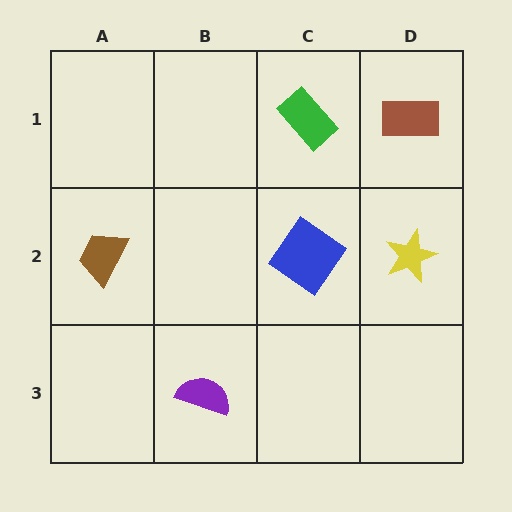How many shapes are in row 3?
1 shape.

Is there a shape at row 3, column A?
No, that cell is empty.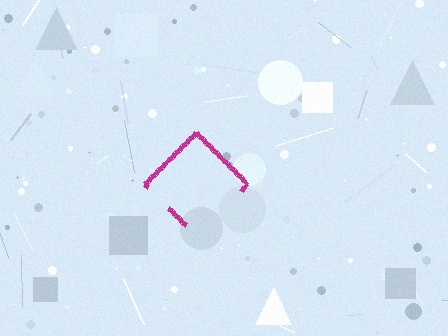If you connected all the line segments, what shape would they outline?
They would outline a diamond.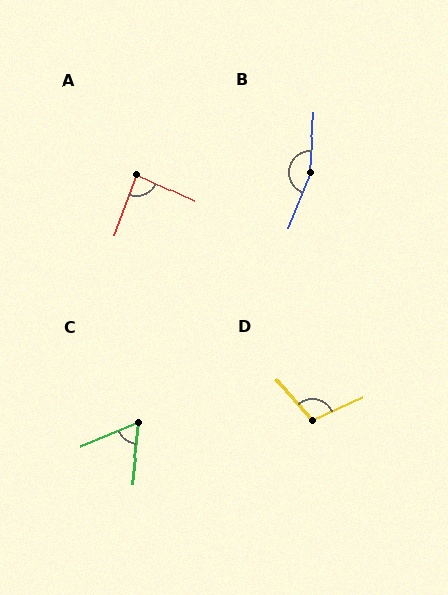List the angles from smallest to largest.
C (61°), A (86°), D (108°), B (162°).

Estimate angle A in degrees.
Approximately 86 degrees.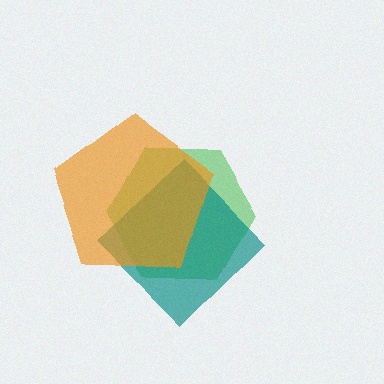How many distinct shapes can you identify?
There are 3 distinct shapes: a green hexagon, a teal diamond, an orange pentagon.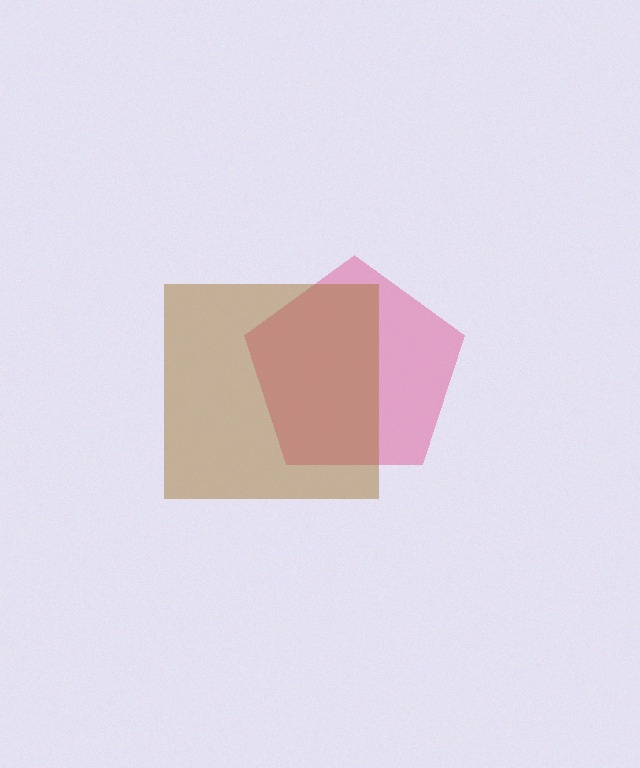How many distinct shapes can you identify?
There are 2 distinct shapes: a pink pentagon, a brown square.